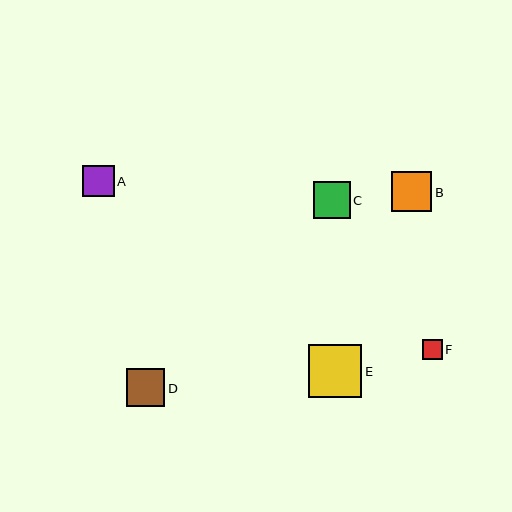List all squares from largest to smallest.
From largest to smallest: E, B, D, C, A, F.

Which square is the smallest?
Square F is the smallest with a size of approximately 20 pixels.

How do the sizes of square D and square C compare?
Square D and square C are approximately the same size.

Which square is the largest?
Square E is the largest with a size of approximately 54 pixels.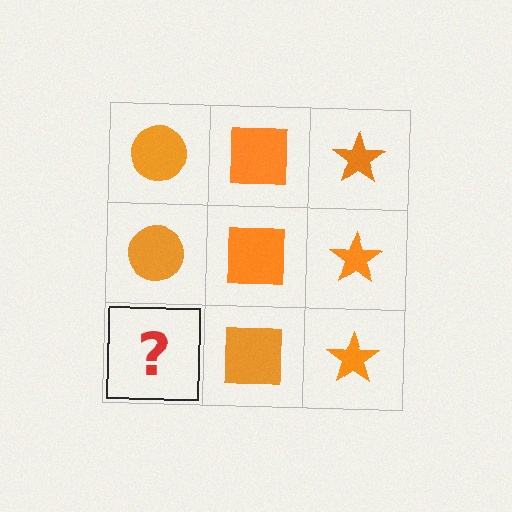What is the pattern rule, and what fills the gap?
The rule is that each column has a consistent shape. The gap should be filled with an orange circle.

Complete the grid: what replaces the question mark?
The question mark should be replaced with an orange circle.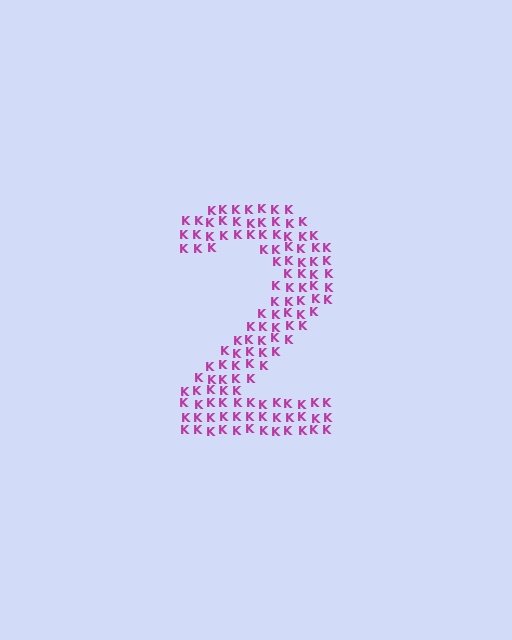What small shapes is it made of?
It is made of small letter K's.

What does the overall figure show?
The overall figure shows the digit 2.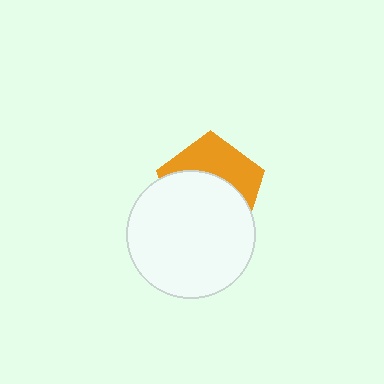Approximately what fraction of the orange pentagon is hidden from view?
Roughly 59% of the orange pentagon is hidden behind the white circle.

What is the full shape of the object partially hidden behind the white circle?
The partially hidden object is an orange pentagon.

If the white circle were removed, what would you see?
You would see the complete orange pentagon.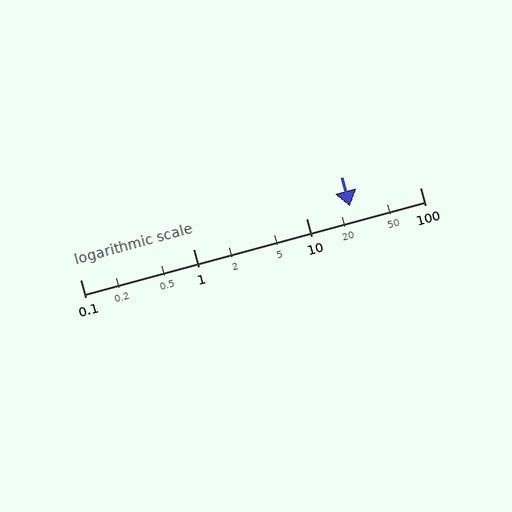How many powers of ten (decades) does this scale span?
The scale spans 3 decades, from 0.1 to 100.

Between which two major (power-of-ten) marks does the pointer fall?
The pointer is between 10 and 100.